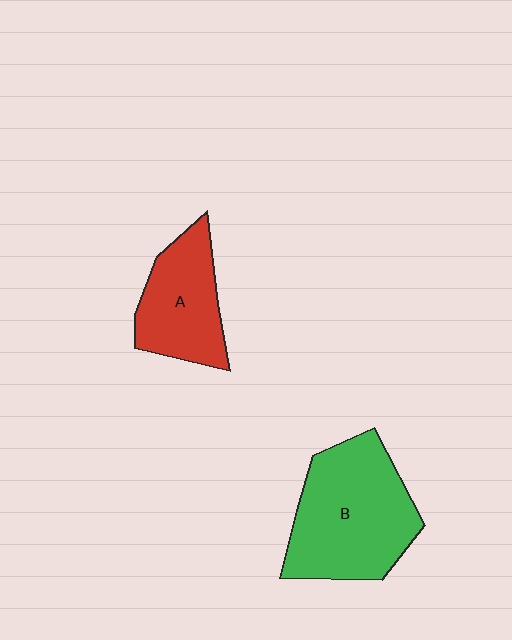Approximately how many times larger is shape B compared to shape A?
Approximately 1.6 times.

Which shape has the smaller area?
Shape A (red).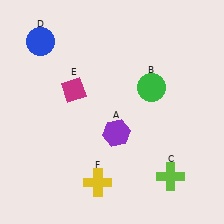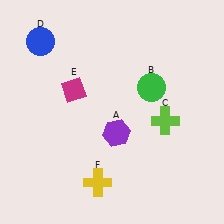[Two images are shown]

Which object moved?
The lime cross (C) moved up.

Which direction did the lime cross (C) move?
The lime cross (C) moved up.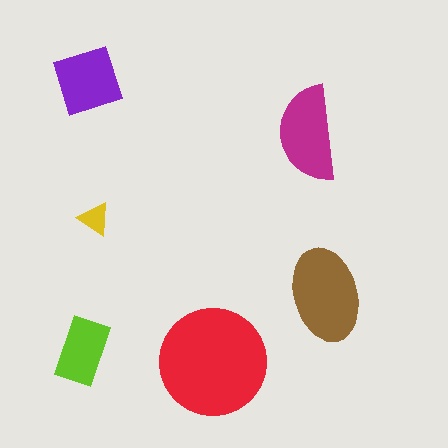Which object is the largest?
The red circle.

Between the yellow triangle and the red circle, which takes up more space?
The red circle.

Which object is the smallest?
The yellow triangle.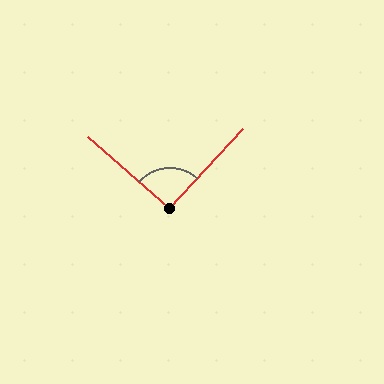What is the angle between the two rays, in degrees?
Approximately 91 degrees.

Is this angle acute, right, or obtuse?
It is approximately a right angle.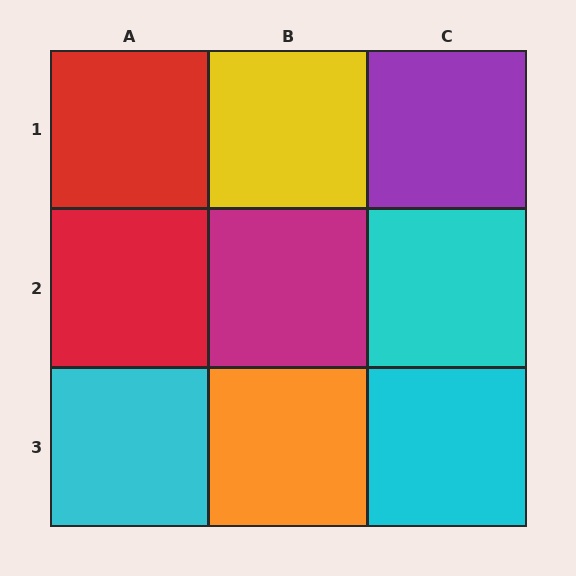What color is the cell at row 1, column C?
Purple.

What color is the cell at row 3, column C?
Cyan.